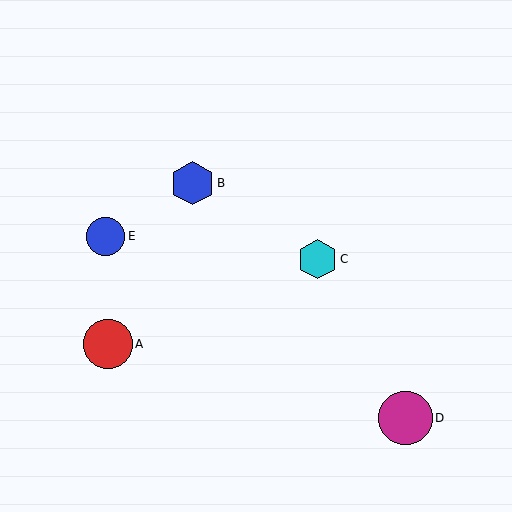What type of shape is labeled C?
Shape C is a cyan hexagon.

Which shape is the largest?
The magenta circle (labeled D) is the largest.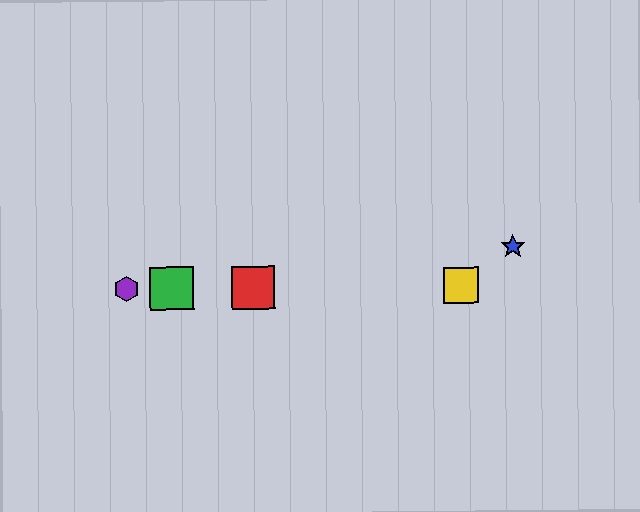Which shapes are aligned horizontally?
The red square, the green square, the yellow square, the purple hexagon are aligned horizontally.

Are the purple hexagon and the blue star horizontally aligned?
No, the purple hexagon is at y≈289 and the blue star is at y≈247.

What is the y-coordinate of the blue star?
The blue star is at y≈247.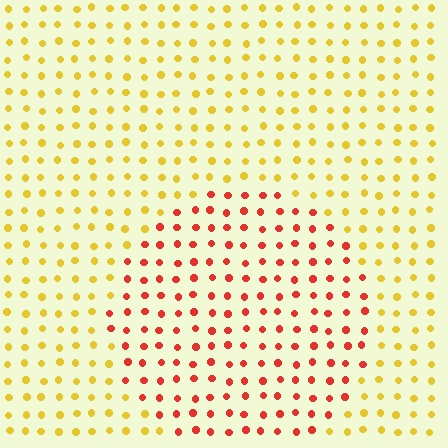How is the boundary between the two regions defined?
The boundary is defined purely by a slight shift in hue (about 49 degrees). Spacing, size, and orientation are identical on both sides.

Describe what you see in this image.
The image is filled with small yellow elements in a uniform arrangement. A circle-shaped region is visible where the elements are tinted to a slightly different hue, forming a subtle color boundary.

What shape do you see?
I see a circle.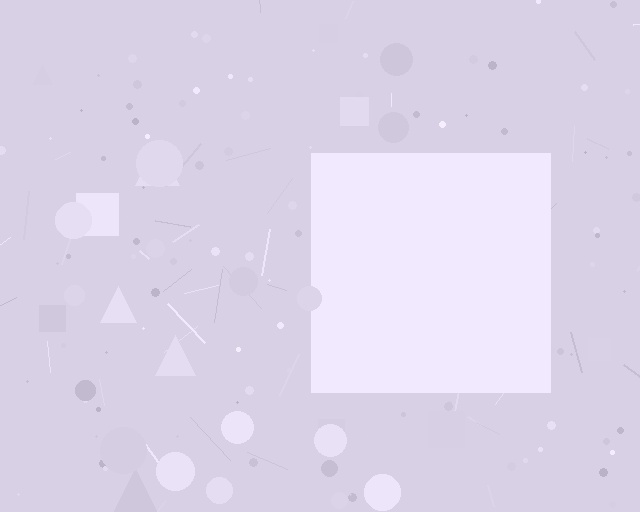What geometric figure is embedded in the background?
A square is embedded in the background.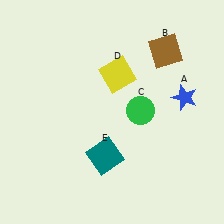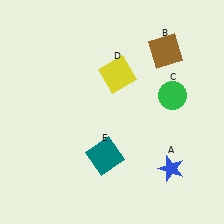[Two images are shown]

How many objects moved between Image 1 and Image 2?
2 objects moved between the two images.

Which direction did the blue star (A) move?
The blue star (A) moved down.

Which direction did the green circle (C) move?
The green circle (C) moved right.